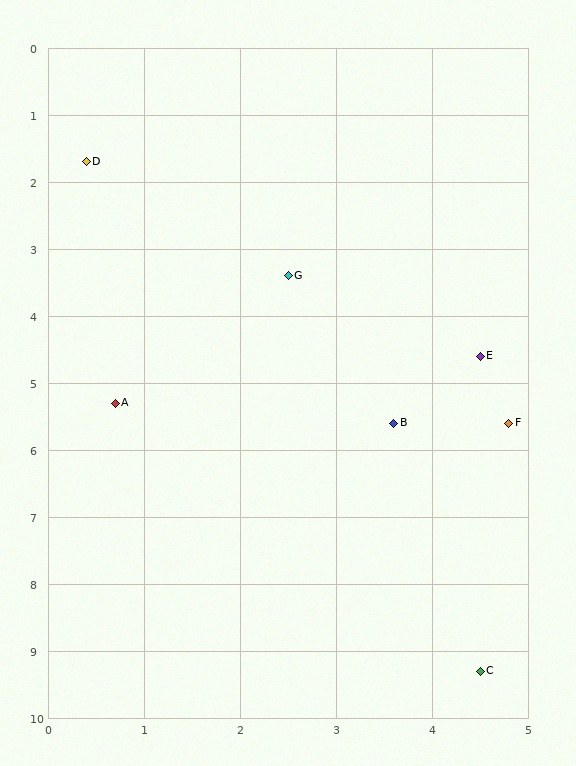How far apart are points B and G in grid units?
Points B and G are about 2.5 grid units apart.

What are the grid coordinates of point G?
Point G is at approximately (2.5, 3.4).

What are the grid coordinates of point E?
Point E is at approximately (4.5, 4.6).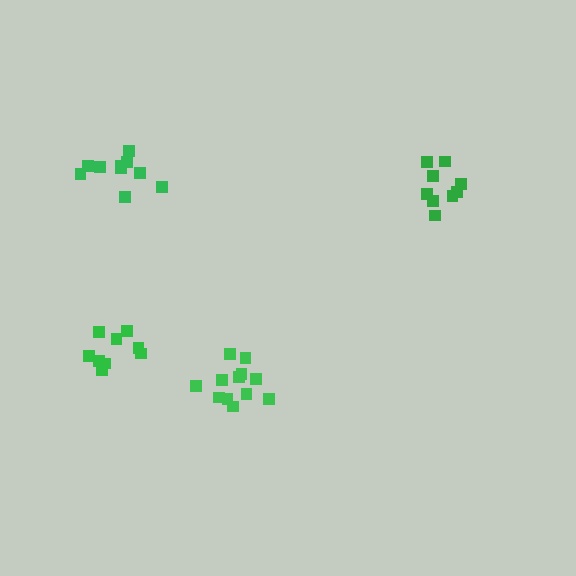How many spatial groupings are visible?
There are 4 spatial groupings.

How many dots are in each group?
Group 1: 12 dots, Group 2: 9 dots, Group 3: 10 dots, Group 4: 9 dots (40 total).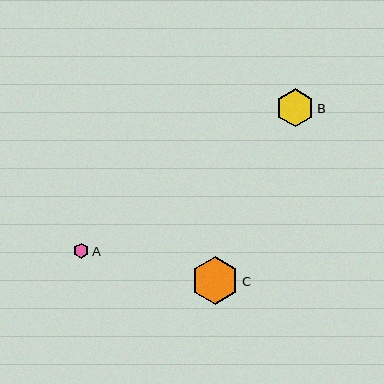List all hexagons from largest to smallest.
From largest to smallest: C, B, A.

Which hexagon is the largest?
Hexagon C is the largest with a size of approximately 48 pixels.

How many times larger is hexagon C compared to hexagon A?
Hexagon C is approximately 3.1 times the size of hexagon A.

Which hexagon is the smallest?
Hexagon A is the smallest with a size of approximately 15 pixels.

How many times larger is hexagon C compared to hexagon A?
Hexagon C is approximately 3.1 times the size of hexagon A.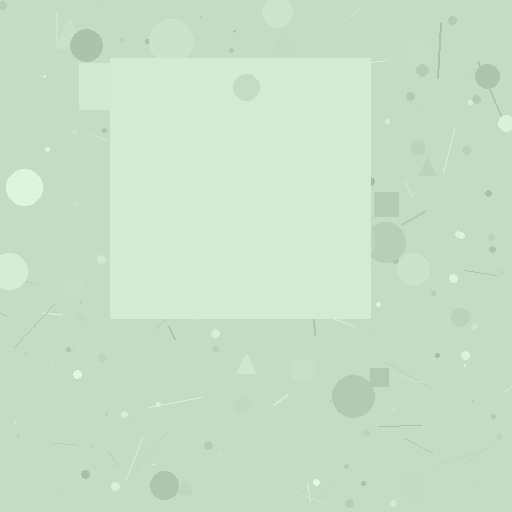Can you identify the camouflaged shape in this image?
The camouflaged shape is a square.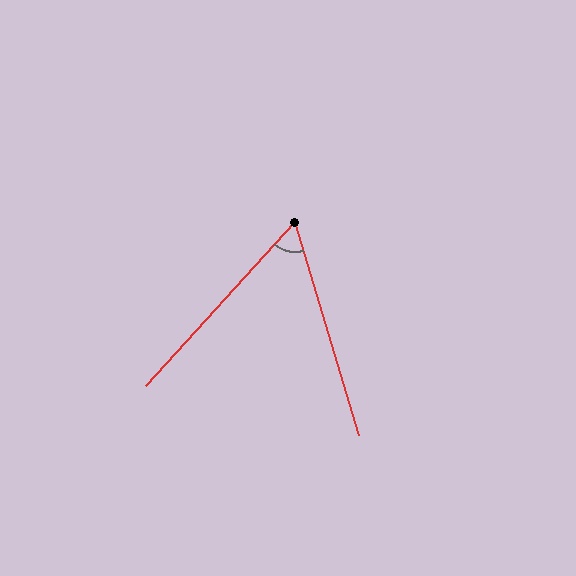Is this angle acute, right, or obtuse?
It is acute.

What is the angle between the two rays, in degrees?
Approximately 59 degrees.